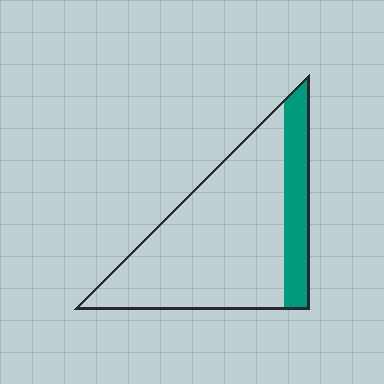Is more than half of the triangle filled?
No.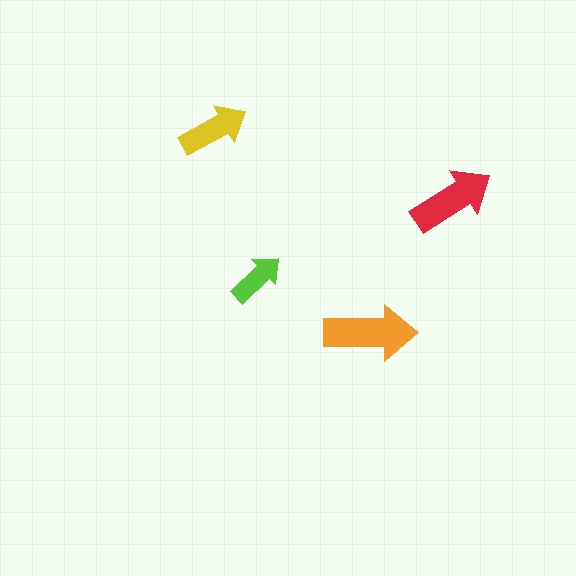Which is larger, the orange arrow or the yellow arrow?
The orange one.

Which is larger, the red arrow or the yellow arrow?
The red one.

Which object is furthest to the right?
The red arrow is rightmost.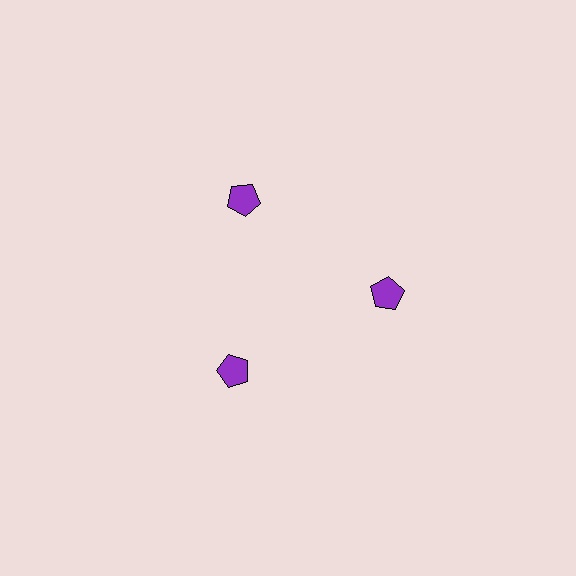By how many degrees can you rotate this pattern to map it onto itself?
The pattern maps onto itself every 120 degrees of rotation.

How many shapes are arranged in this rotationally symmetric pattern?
There are 3 shapes, arranged in 3 groups of 1.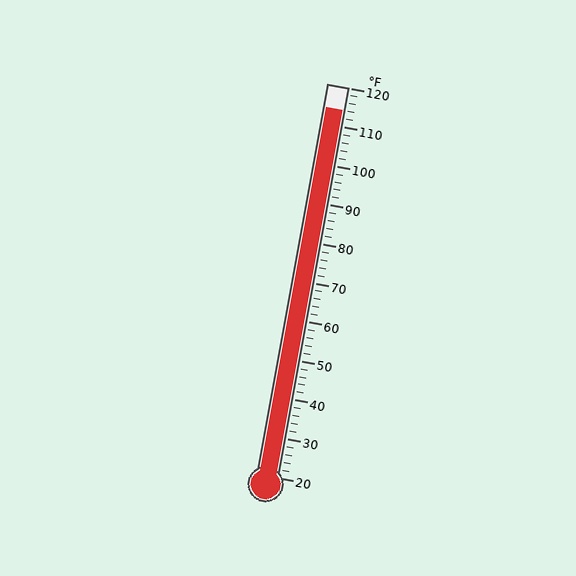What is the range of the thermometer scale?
The thermometer scale ranges from 20°F to 120°F.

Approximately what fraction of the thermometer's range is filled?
The thermometer is filled to approximately 95% of its range.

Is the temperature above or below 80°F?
The temperature is above 80°F.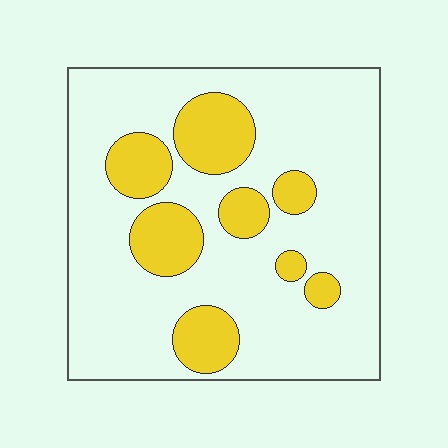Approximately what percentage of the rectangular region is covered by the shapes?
Approximately 25%.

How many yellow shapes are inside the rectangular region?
8.